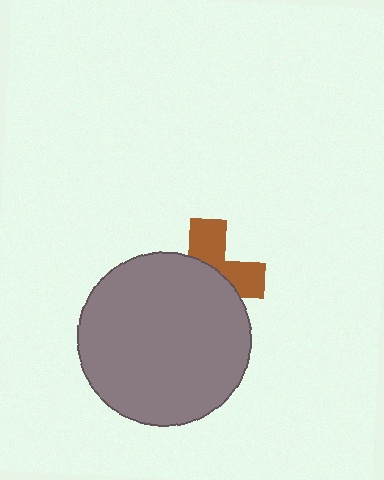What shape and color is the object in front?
The object in front is a gray circle.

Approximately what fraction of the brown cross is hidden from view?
Roughly 61% of the brown cross is hidden behind the gray circle.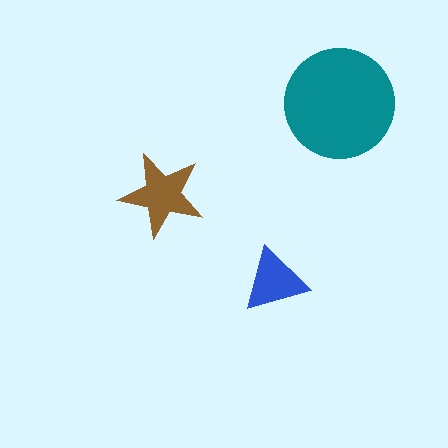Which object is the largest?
The teal circle.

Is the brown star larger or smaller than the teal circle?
Smaller.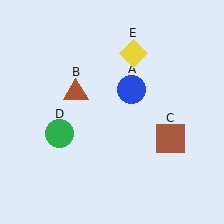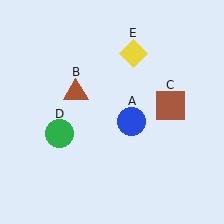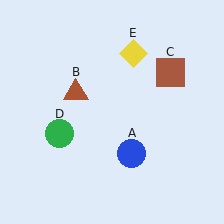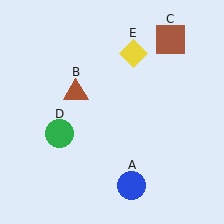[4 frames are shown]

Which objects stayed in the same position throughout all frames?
Brown triangle (object B) and green circle (object D) and yellow diamond (object E) remained stationary.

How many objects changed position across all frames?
2 objects changed position: blue circle (object A), brown square (object C).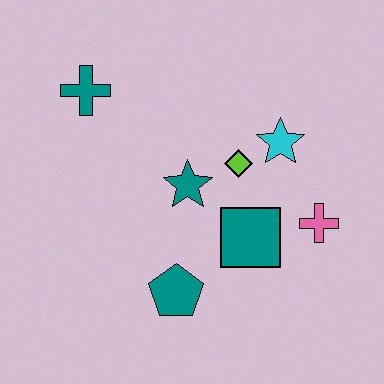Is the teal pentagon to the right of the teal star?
No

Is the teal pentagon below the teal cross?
Yes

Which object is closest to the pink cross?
The teal square is closest to the pink cross.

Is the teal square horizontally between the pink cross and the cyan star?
No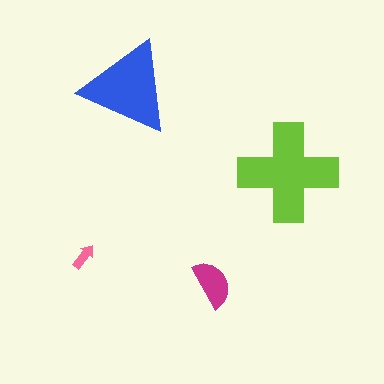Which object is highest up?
The blue triangle is topmost.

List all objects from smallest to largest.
The pink arrow, the magenta semicircle, the blue triangle, the lime cross.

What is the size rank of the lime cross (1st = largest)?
1st.